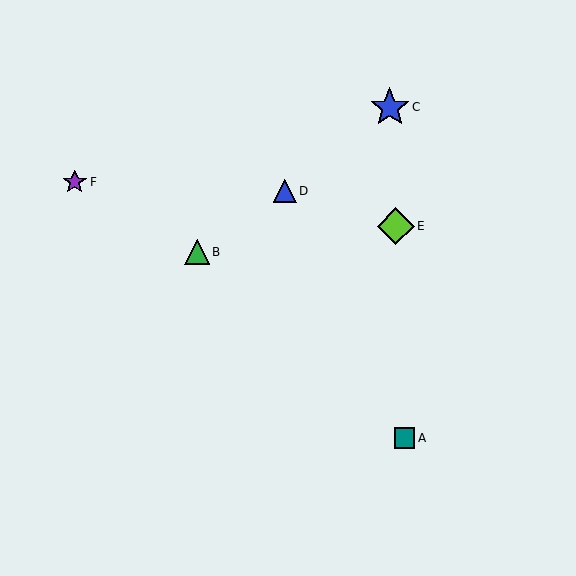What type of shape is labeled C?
Shape C is a blue star.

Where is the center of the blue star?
The center of the blue star is at (390, 107).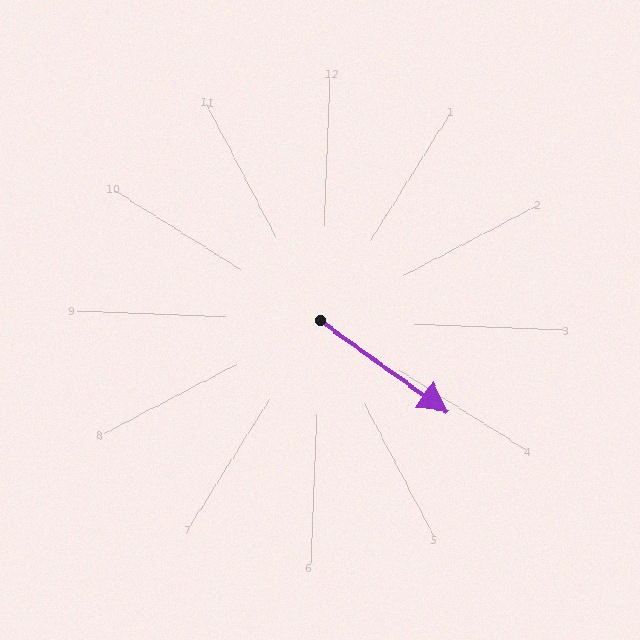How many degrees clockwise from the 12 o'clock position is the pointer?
Approximately 124 degrees.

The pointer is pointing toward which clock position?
Roughly 4 o'clock.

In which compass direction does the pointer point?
Southeast.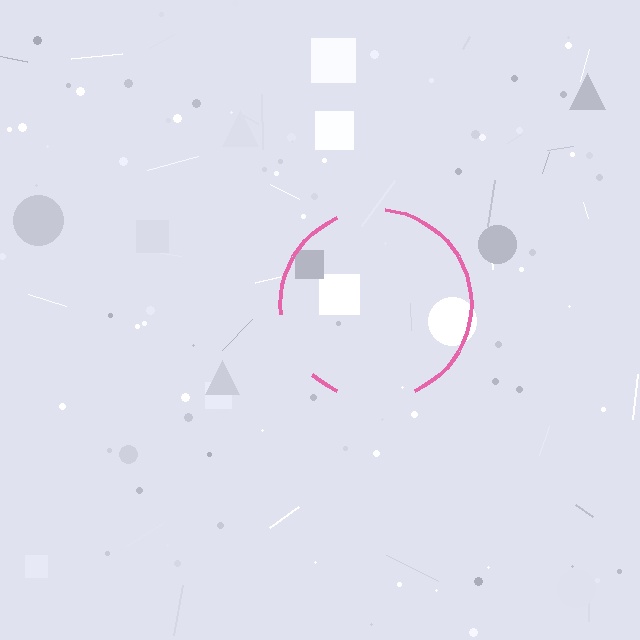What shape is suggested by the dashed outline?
The dashed outline suggests a circle.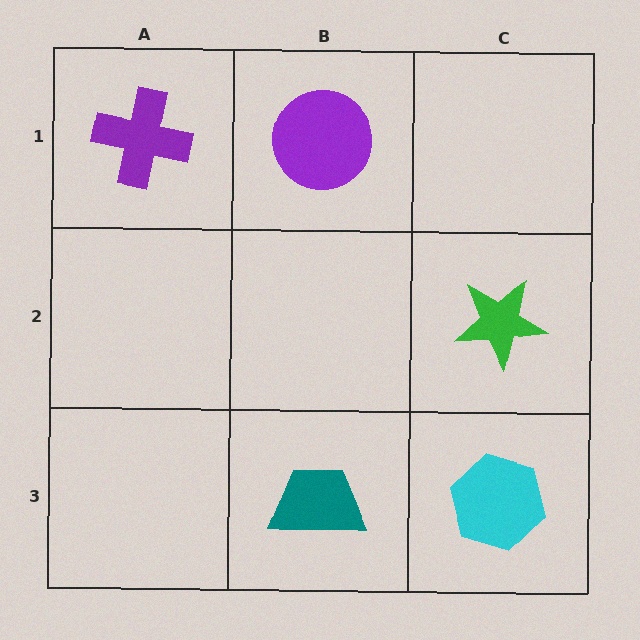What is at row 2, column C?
A green star.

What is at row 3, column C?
A cyan hexagon.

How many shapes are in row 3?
2 shapes.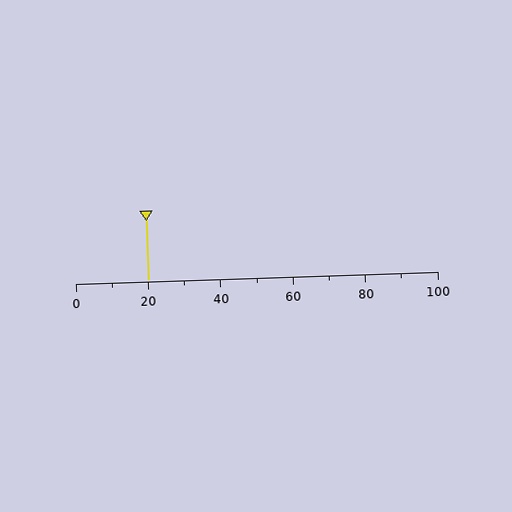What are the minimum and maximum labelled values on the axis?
The axis runs from 0 to 100.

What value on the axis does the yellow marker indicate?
The marker indicates approximately 20.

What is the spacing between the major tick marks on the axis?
The major ticks are spaced 20 apart.